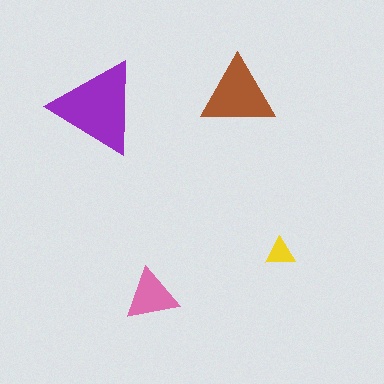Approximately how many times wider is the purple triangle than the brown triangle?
About 1.5 times wider.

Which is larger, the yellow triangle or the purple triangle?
The purple one.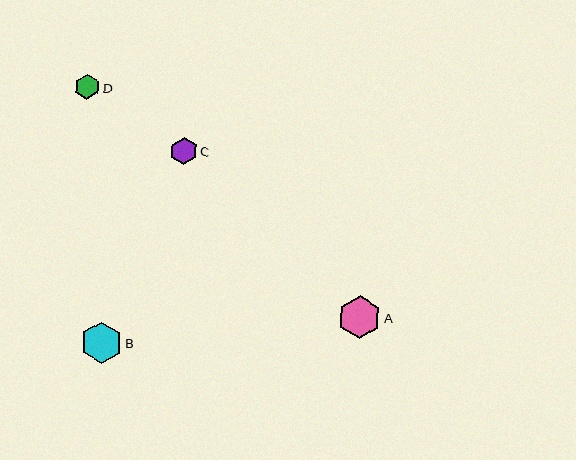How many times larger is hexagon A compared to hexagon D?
Hexagon A is approximately 1.8 times the size of hexagon D.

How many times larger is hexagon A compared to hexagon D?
Hexagon A is approximately 1.8 times the size of hexagon D.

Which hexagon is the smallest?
Hexagon D is the smallest with a size of approximately 25 pixels.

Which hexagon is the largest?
Hexagon A is the largest with a size of approximately 43 pixels.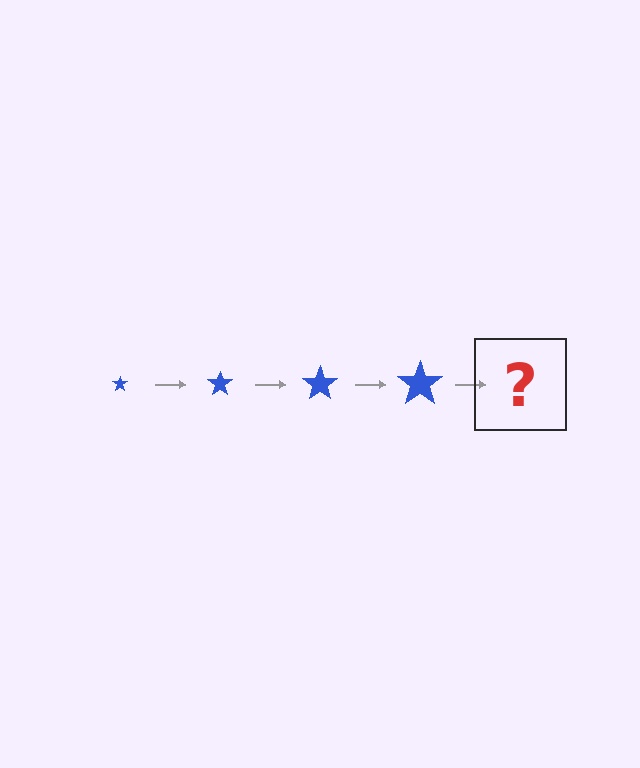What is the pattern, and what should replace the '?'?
The pattern is that the star gets progressively larger each step. The '?' should be a blue star, larger than the previous one.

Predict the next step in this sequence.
The next step is a blue star, larger than the previous one.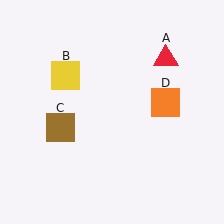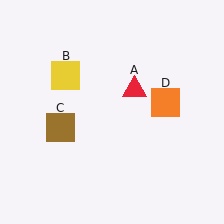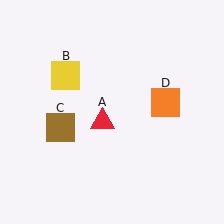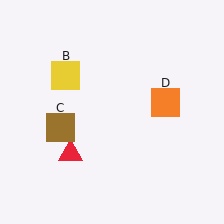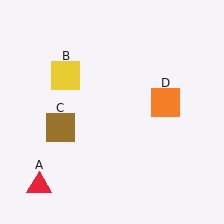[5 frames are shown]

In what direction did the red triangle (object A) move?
The red triangle (object A) moved down and to the left.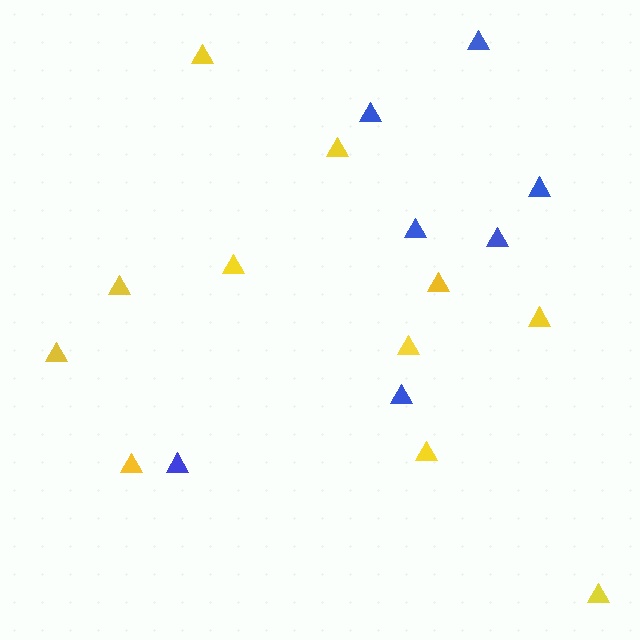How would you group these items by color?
There are 2 groups: one group of blue triangles (7) and one group of yellow triangles (11).